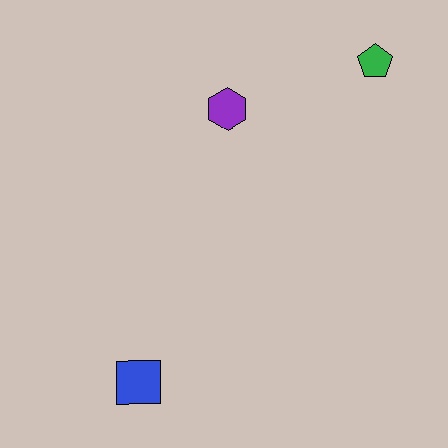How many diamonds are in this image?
There are no diamonds.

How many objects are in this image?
There are 3 objects.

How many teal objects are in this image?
There are no teal objects.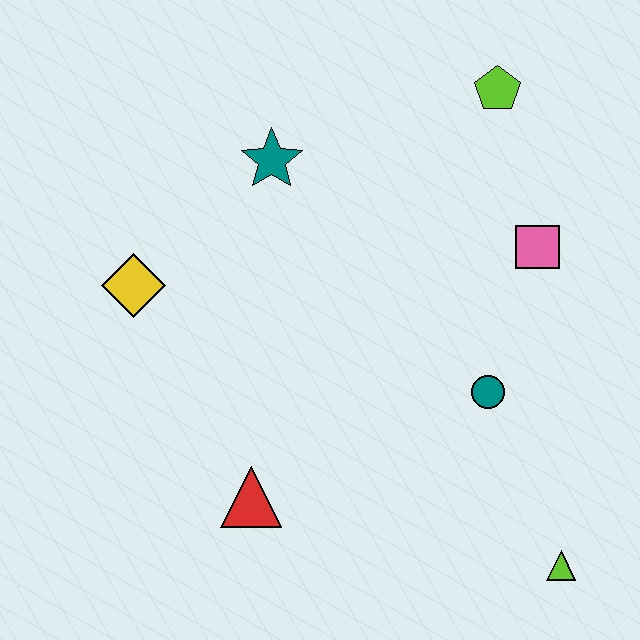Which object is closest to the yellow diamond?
The teal star is closest to the yellow diamond.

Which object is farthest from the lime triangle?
The yellow diamond is farthest from the lime triangle.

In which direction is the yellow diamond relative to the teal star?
The yellow diamond is to the left of the teal star.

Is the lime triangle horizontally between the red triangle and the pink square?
No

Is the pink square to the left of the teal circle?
No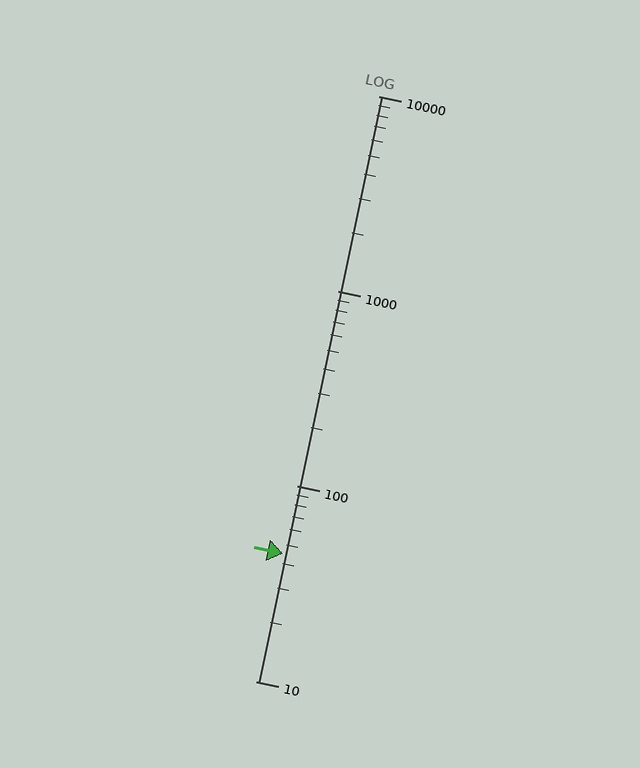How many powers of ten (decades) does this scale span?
The scale spans 3 decades, from 10 to 10000.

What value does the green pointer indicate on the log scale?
The pointer indicates approximately 45.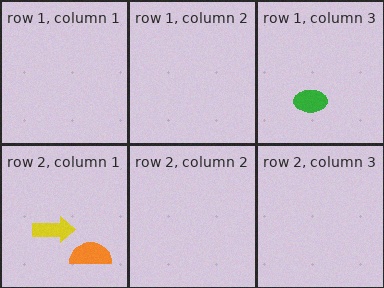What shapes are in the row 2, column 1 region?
The orange semicircle, the yellow arrow.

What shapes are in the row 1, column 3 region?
The green ellipse.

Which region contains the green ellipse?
The row 1, column 3 region.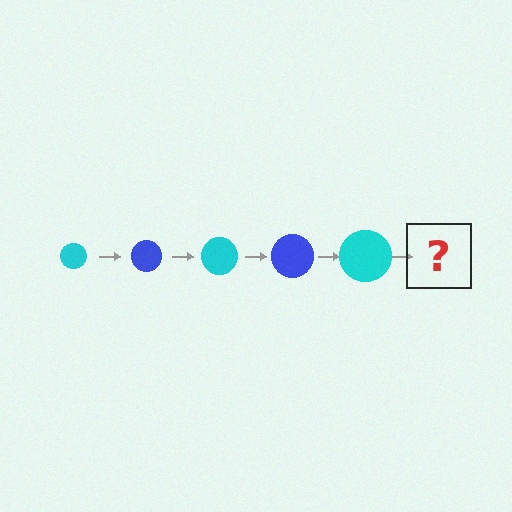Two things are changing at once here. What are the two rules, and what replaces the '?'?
The two rules are that the circle grows larger each step and the color cycles through cyan and blue. The '?' should be a blue circle, larger than the previous one.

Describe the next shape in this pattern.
It should be a blue circle, larger than the previous one.